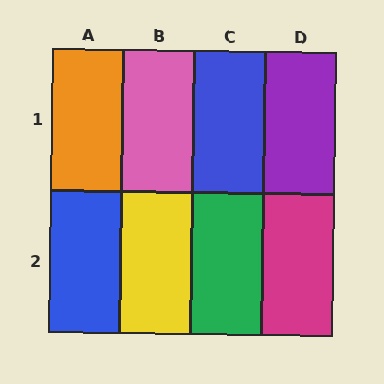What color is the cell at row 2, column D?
Magenta.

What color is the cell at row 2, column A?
Blue.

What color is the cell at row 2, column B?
Yellow.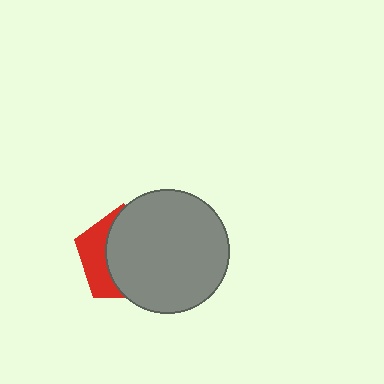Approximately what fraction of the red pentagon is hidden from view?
Roughly 68% of the red pentagon is hidden behind the gray circle.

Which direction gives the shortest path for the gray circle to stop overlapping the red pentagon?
Moving right gives the shortest separation.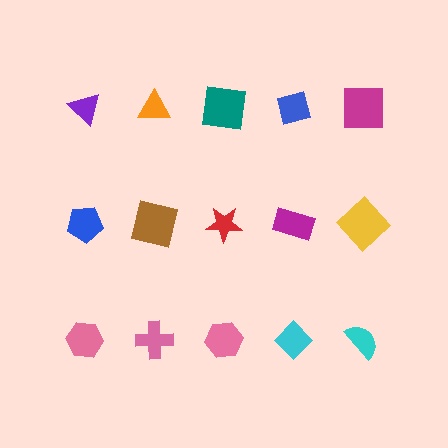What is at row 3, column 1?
A pink hexagon.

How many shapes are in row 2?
5 shapes.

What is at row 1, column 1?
A purple triangle.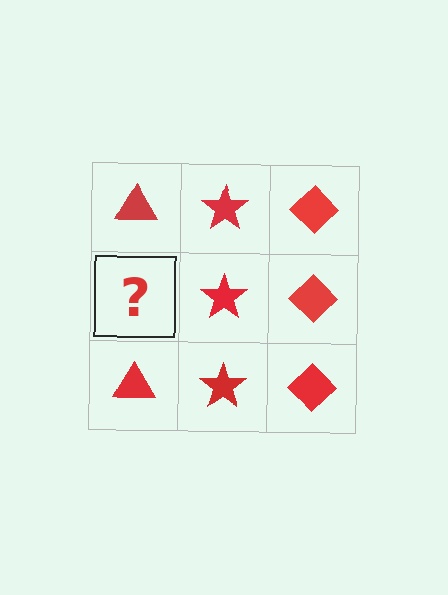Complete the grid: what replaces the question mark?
The question mark should be replaced with a red triangle.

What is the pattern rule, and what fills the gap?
The rule is that each column has a consistent shape. The gap should be filled with a red triangle.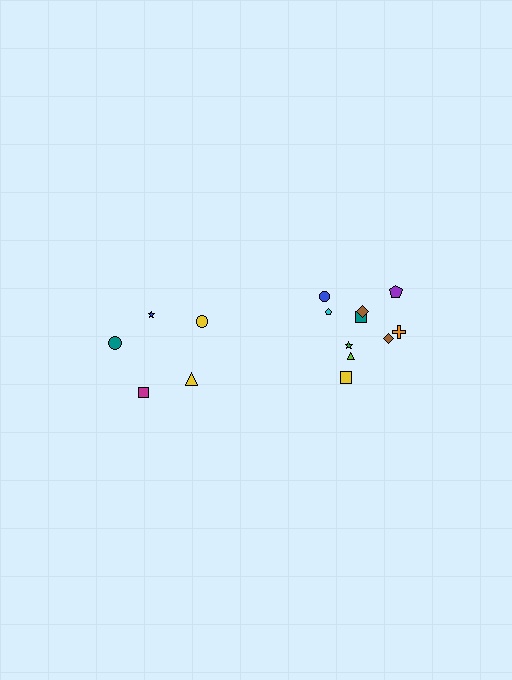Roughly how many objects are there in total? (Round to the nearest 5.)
Roughly 15 objects in total.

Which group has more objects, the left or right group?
The right group.